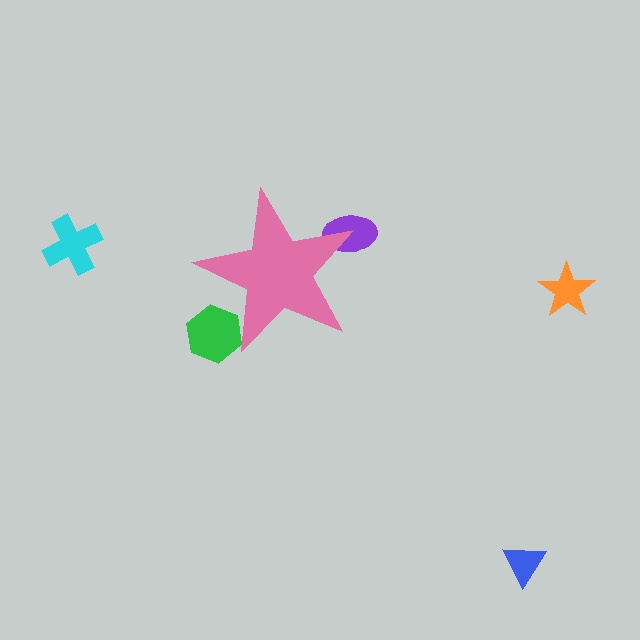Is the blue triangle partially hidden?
No, the blue triangle is fully visible.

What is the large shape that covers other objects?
A pink star.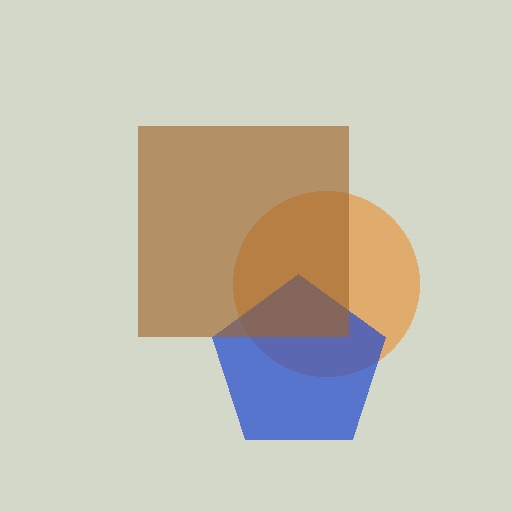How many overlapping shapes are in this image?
There are 3 overlapping shapes in the image.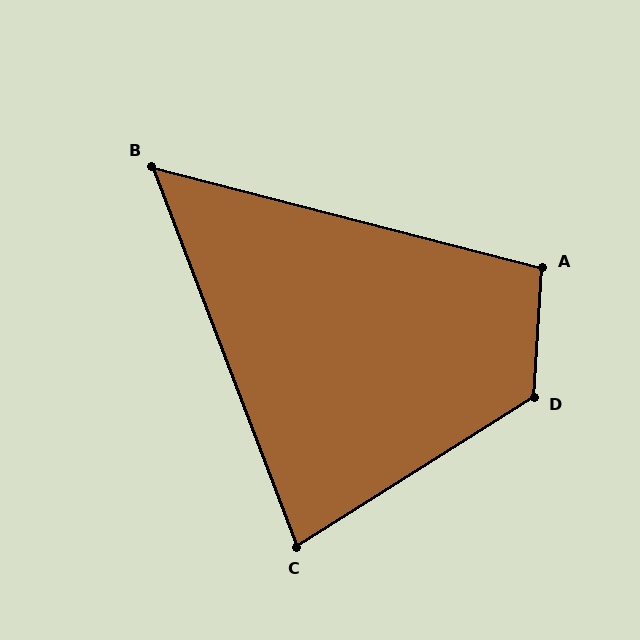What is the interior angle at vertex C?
Approximately 79 degrees (acute).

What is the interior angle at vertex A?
Approximately 101 degrees (obtuse).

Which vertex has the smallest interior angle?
B, at approximately 55 degrees.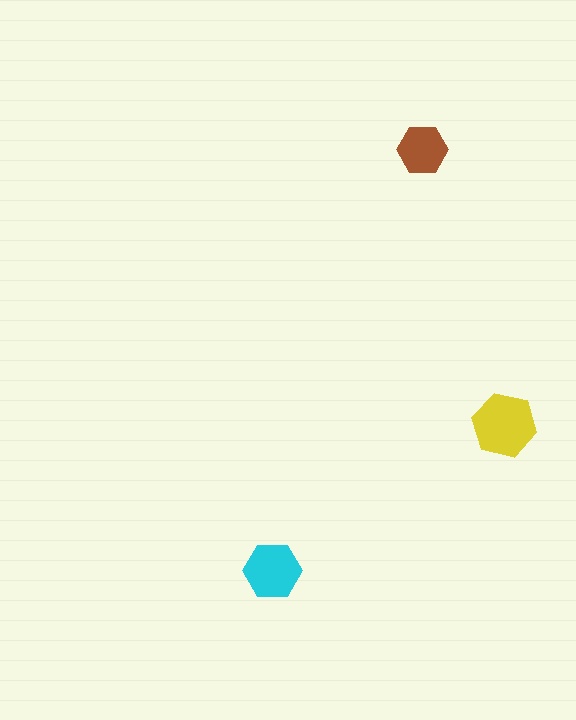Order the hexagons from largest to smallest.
the yellow one, the cyan one, the brown one.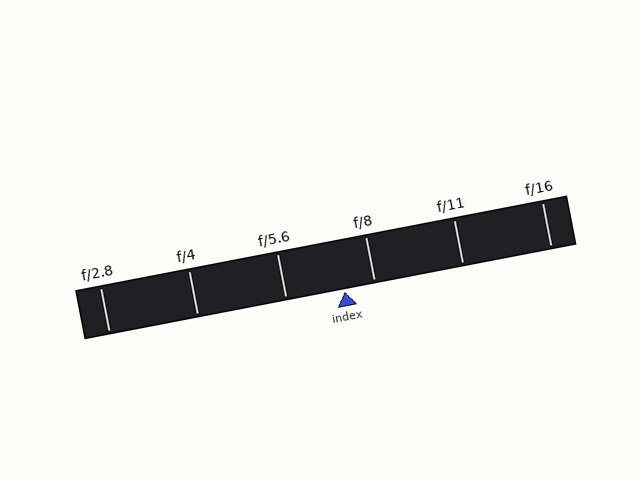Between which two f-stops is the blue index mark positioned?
The index mark is between f/5.6 and f/8.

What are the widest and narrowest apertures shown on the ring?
The widest aperture shown is f/2.8 and the narrowest is f/16.